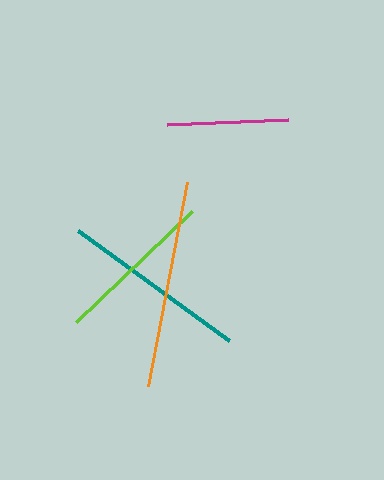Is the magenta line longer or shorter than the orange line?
The orange line is longer than the magenta line.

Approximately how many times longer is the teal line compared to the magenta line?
The teal line is approximately 1.5 times the length of the magenta line.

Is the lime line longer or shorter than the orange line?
The orange line is longer than the lime line.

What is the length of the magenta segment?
The magenta segment is approximately 121 pixels long.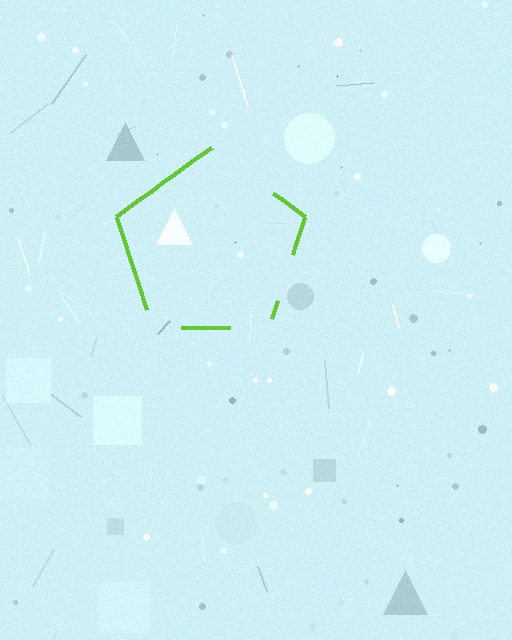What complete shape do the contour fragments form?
The contour fragments form a pentagon.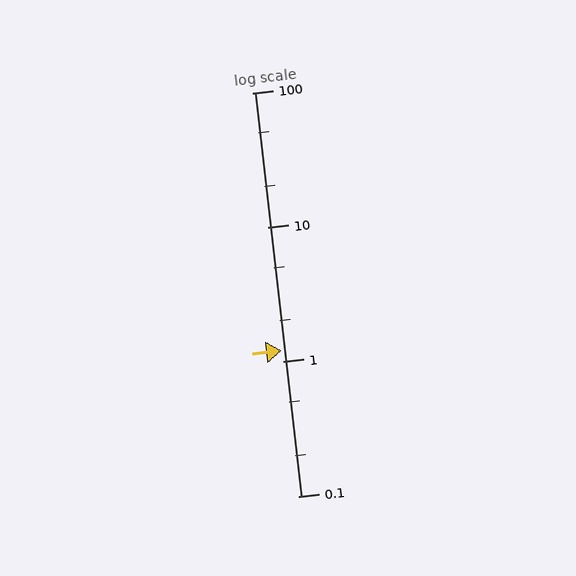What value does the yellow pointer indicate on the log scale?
The pointer indicates approximately 1.2.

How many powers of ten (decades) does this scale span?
The scale spans 3 decades, from 0.1 to 100.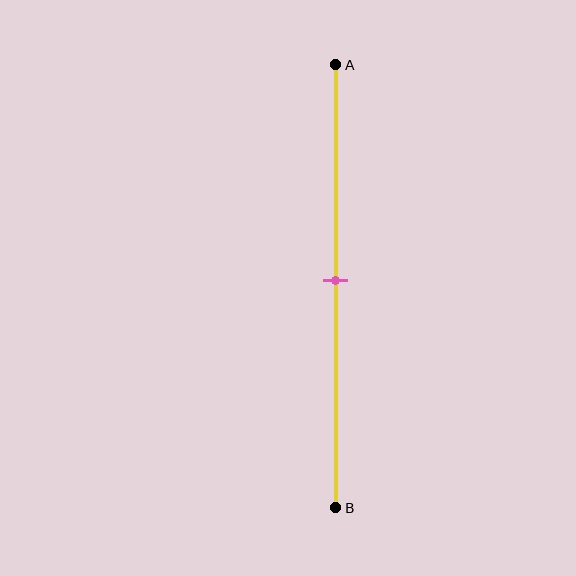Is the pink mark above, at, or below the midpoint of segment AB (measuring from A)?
The pink mark is approximately at the midpoint of segment AB.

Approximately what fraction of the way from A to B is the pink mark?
The pink mark is approximately 50% of the way from A to B.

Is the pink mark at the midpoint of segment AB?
Yes, the mark is approximately at the midpoint.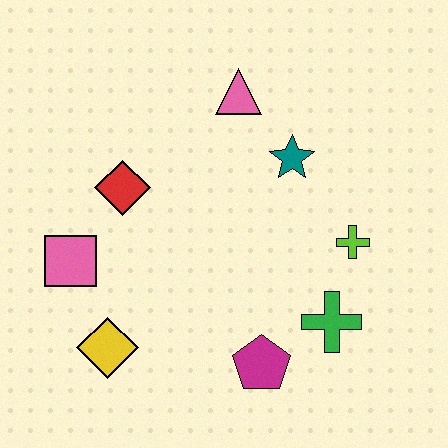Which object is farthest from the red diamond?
The green cross is farthest from the red diamond.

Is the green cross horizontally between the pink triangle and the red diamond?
No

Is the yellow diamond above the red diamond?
No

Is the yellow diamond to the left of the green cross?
Yes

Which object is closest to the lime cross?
The green cross is closest to the lime cross.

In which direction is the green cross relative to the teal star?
The green cross is below the teal star.